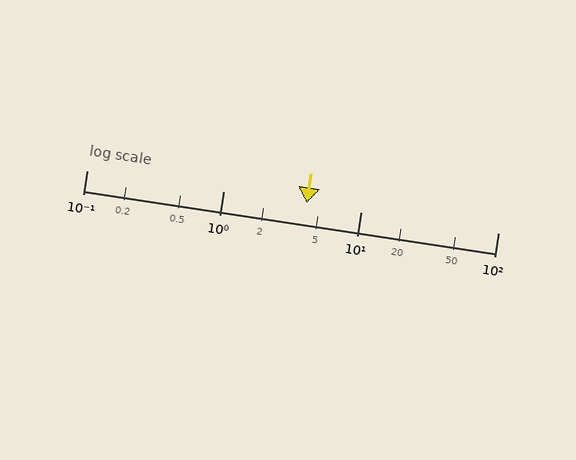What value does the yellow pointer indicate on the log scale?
The pointer indicates approximately 4.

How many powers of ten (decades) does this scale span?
The scale spans 3 decades, from 0.1 to 100.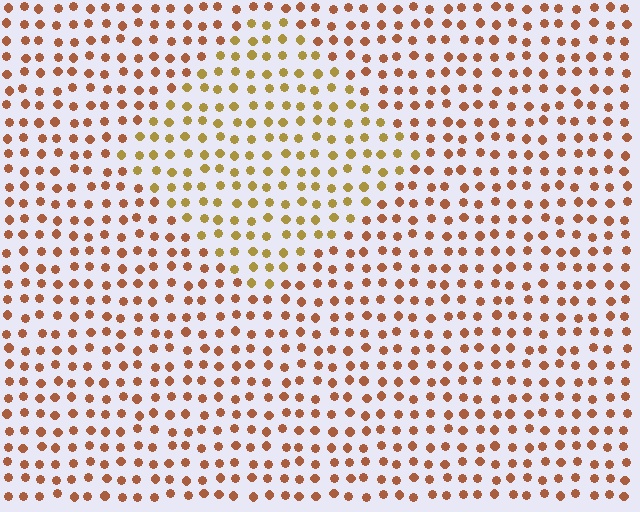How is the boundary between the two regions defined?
The boundary is defined purely by a slight shift in hue (about 32 degrees). Spacing, size, and orientation are identical on both sides.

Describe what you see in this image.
The image is filled with small brown elements in a uniform arrangement. A diamond-shaped region is visible where the elements are tinted to a slightly different hue, forming a subtle color boundary.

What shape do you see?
I see a diamond.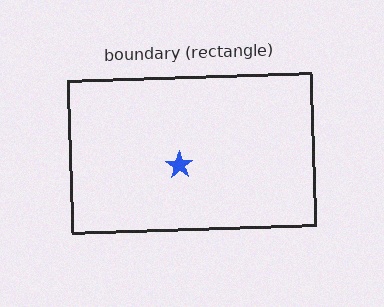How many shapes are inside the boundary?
1 inside, 0 outside.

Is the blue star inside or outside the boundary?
Inside.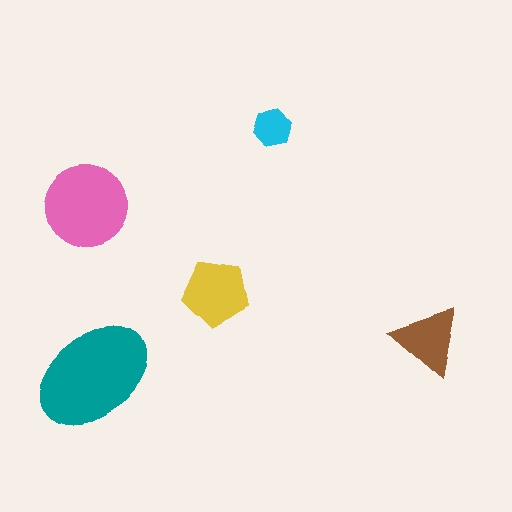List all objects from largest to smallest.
The teal ellipse, the pink circle, the yellow pentagon, the brown triangle, the cyan hexagon.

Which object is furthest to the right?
The brown triangle is rightmost.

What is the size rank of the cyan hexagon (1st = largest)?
5th.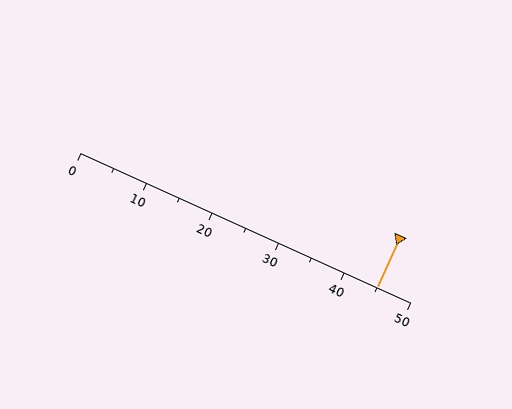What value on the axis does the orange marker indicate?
The marker indicates approximately 45.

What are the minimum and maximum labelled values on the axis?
The axis runs from 0 to 50.